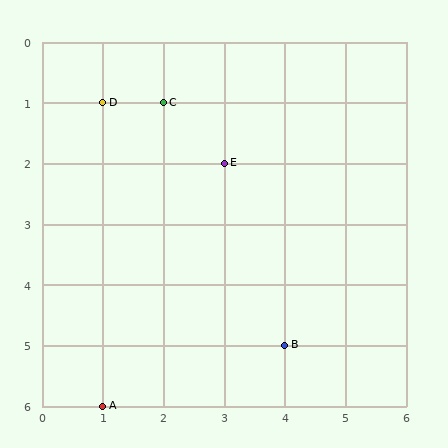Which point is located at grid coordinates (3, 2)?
Point E is at (3, 2).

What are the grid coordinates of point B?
Point B is at grid coordinates (4, 5).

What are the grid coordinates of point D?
Point D is at grid coordinates (1, 1).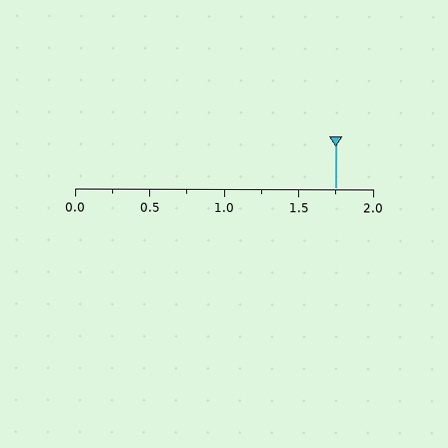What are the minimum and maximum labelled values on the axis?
The axis runs from 0.0 to 2.0.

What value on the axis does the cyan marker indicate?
The marker indicates approximately 1.75.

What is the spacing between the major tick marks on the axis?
The major ticks are spaced 0.5 apart.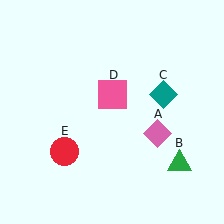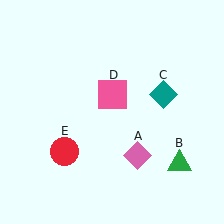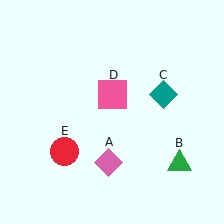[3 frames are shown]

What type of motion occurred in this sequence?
The pink diamond (object A) rotated clockwise around the center of the scene.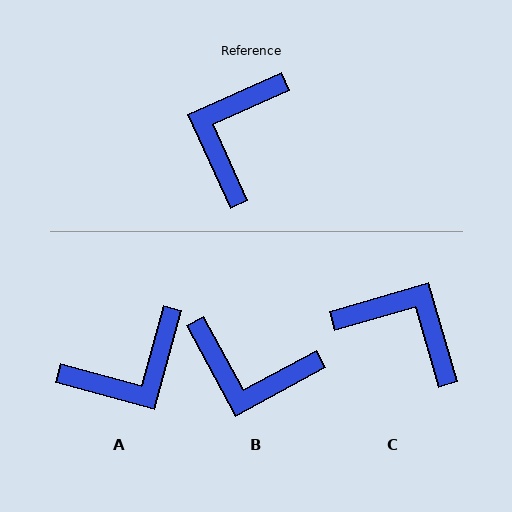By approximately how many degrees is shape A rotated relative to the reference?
Approximately 141 degrees counter-clockwise.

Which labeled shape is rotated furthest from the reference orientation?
A, about 141 degrees away.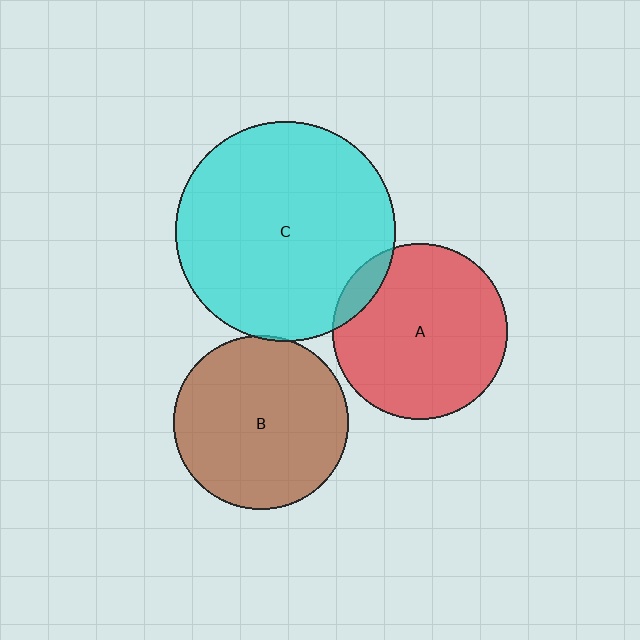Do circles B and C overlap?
Yes.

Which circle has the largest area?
Circle C (cyan).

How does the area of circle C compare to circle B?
Approximately 1.6 times.